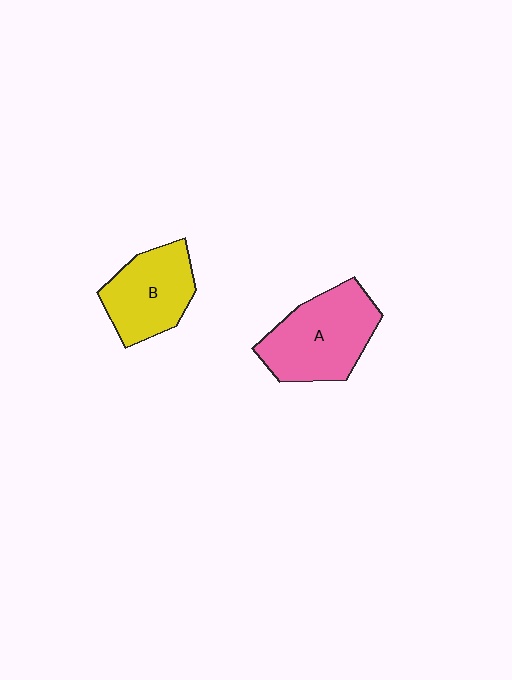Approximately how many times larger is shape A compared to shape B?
Approximately 1.3 times.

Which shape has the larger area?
Shape A (pink).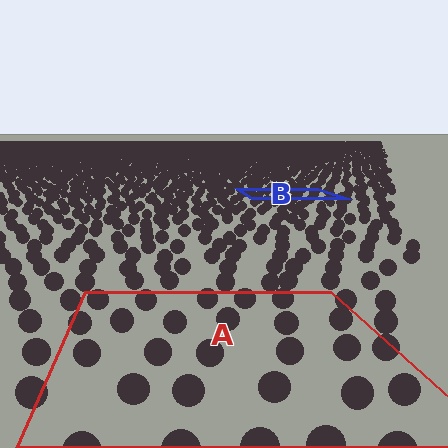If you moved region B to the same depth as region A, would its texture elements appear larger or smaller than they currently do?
They would appear larger. At a closer depth, the same texture elements are projected at a bigger on-screen size.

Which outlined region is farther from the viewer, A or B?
Region B is farther from the viewer — the texture elements inside it appear smaller and more densely packed.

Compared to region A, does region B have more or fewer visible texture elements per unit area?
Region B has more texture elements per unit area — they are packed more densely because it is farther away.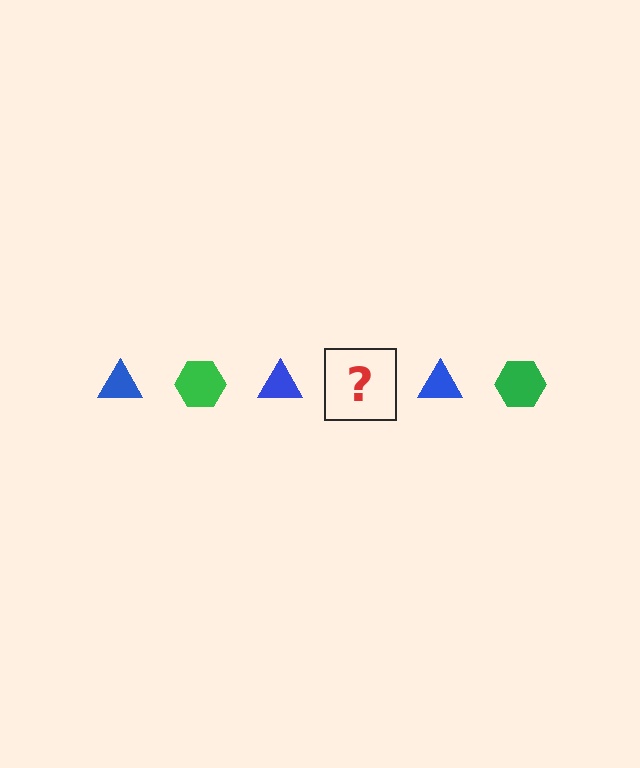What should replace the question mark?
The question mark should be replaced with a green hexagon.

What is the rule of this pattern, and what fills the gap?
The rule is that the pattern alternates between blue triangle and green hexagon. The gap should be filled with a green hexagon.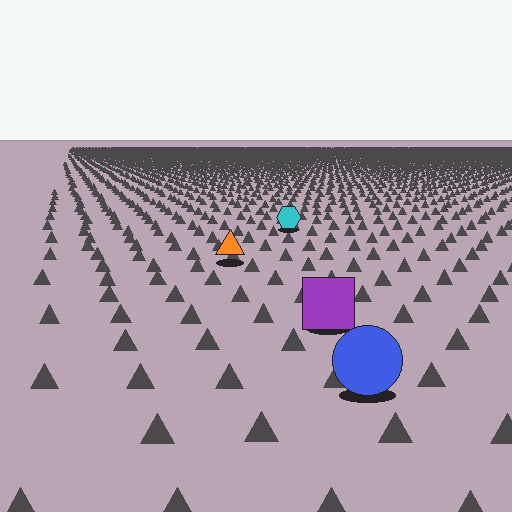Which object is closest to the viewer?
The blue circle is closest. The texture marks near it are larger and more spread out.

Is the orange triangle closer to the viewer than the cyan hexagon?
Yes. The orange triangle is closer — you can tell from the texture gradient: the ground texture is coarser near it.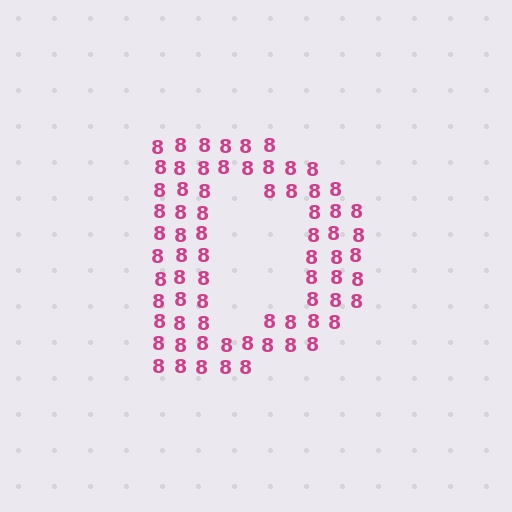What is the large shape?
The large shape is the letter D.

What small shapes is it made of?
It is made of small digit 8's.